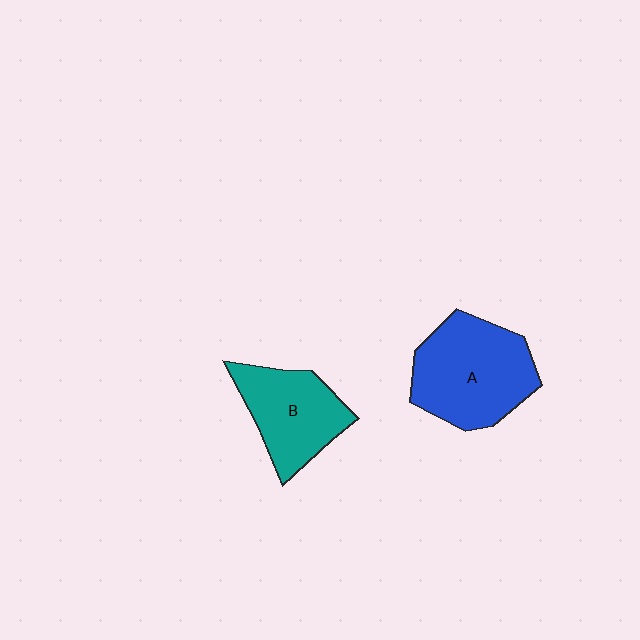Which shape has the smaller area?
Shape B (teal).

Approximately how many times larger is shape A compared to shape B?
Approximately 1.3 times.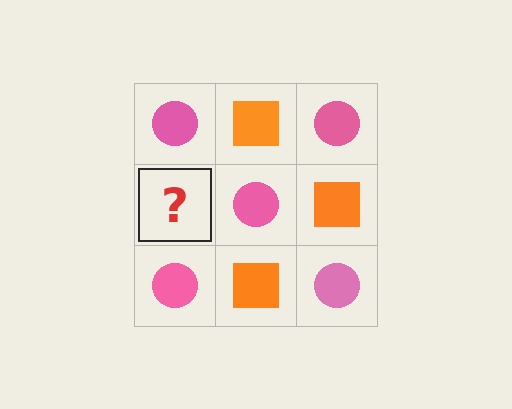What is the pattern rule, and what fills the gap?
The rule is that it alternates pink circle and orange square in a checkerboard pattern. The gap should be filled with an orange square.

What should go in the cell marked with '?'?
The missing cell should contain an orange square.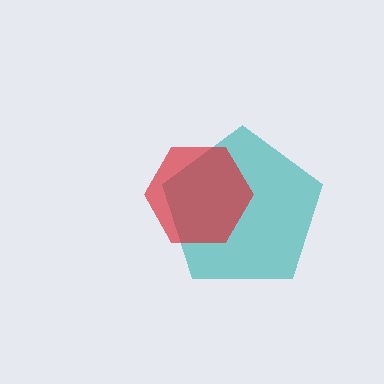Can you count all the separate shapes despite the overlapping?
Yes, there are 2 separate shapes.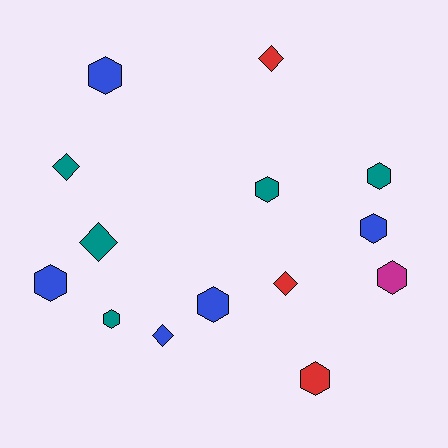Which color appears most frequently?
Blue, with 5 objects.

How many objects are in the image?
There are 14 objects.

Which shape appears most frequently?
Hexagon, with 9 objects.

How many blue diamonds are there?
There is 1 blue diamond.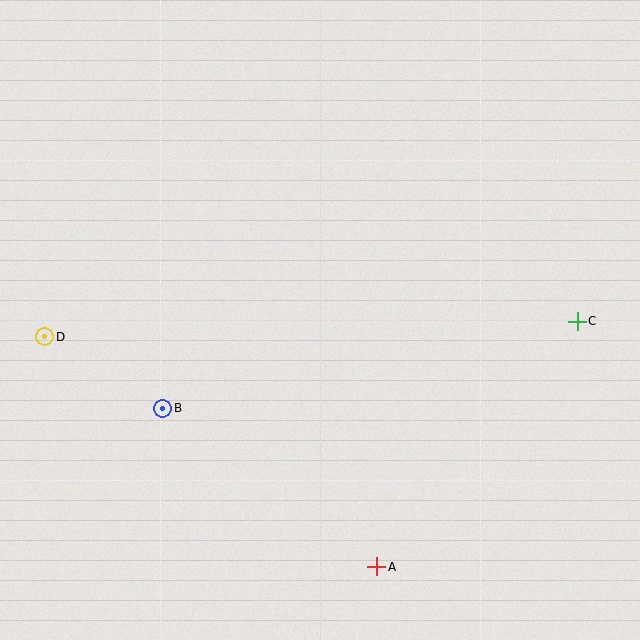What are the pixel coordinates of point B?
Point B is at (163, 408).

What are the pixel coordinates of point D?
Point D is at (45, 337).